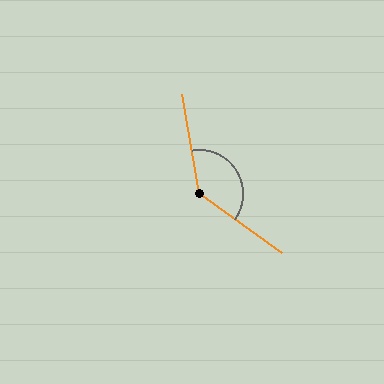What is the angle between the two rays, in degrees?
Approximately 135 degrees.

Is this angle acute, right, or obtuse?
It is obtuse.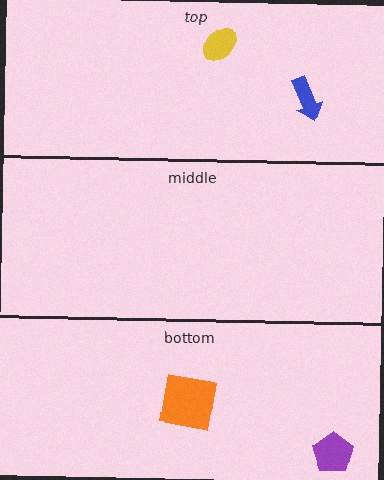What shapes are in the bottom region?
The pink triangle, the orange square, the purple pentagon.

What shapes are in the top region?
The yellow ellipse, the blue arrow.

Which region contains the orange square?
The bottom region.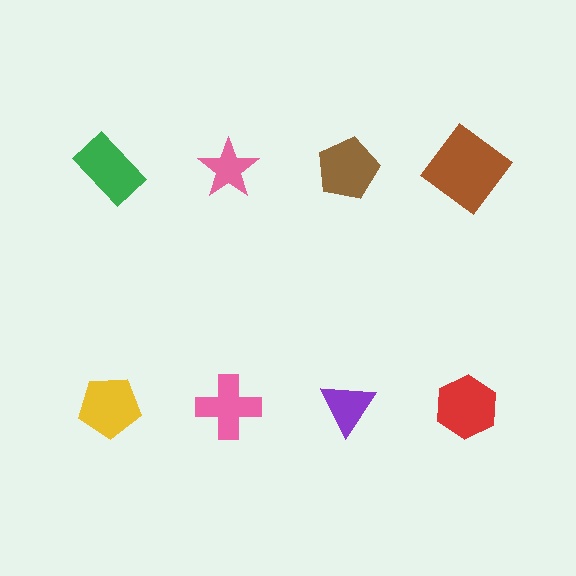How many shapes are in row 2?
4 shapes.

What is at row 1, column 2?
A pink star.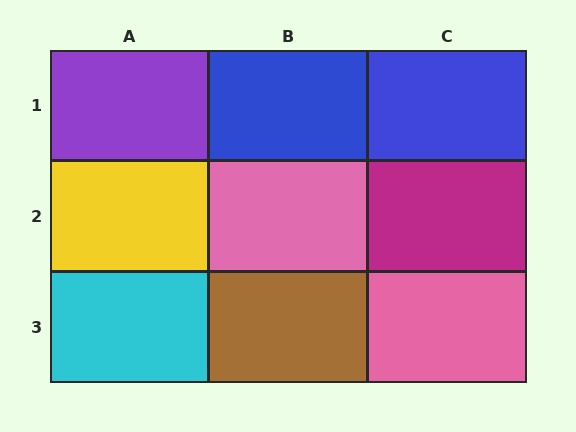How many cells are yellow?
1 cell is yellow.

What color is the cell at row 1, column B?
Blue.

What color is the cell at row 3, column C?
Pink.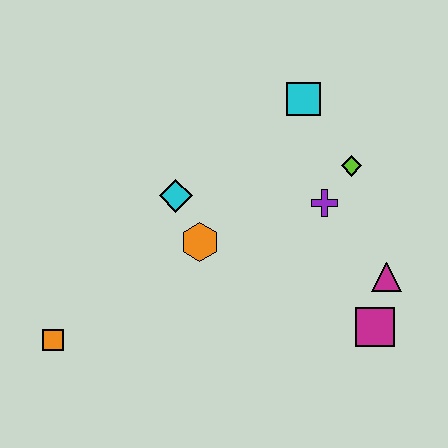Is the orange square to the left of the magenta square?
Yes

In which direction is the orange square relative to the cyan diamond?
The orange square is below the cyan diamond.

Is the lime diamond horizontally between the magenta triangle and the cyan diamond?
Yes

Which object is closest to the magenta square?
The magenta triangle is closest to the magenta square.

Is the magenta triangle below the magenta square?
No